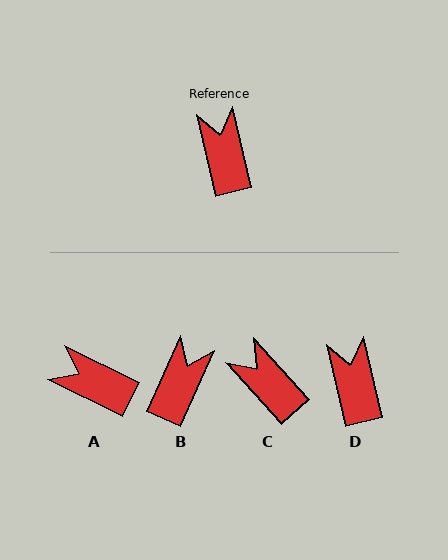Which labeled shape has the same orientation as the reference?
D.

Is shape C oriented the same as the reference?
No, it is off by about 29 degrees.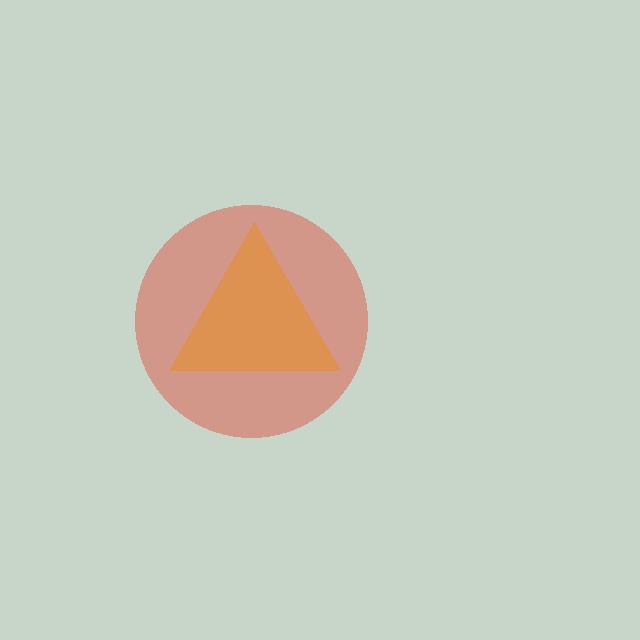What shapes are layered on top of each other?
The layered shapes are: a yellow triangle, a red circle.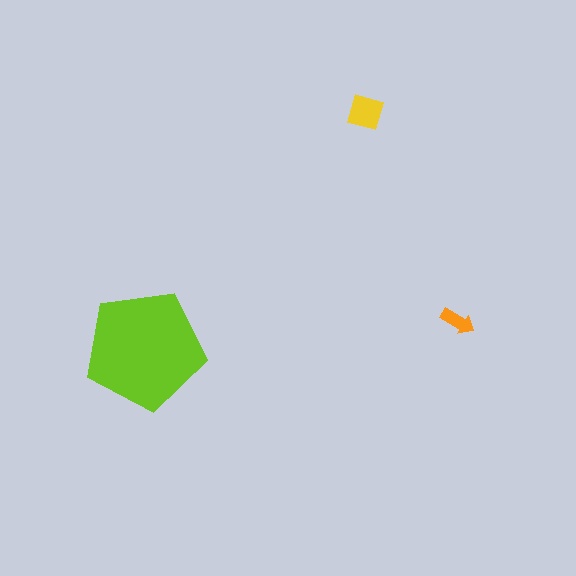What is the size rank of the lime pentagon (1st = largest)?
1st.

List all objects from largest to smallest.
The lime pentagon, the yellow square, the orange arrow.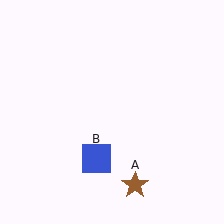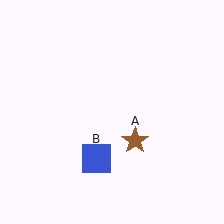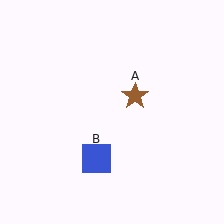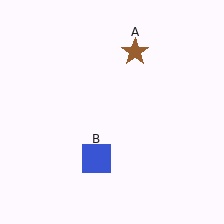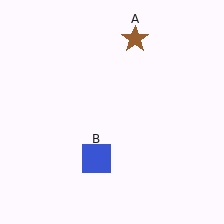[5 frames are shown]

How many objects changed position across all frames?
1 object changed position: brown star (object A).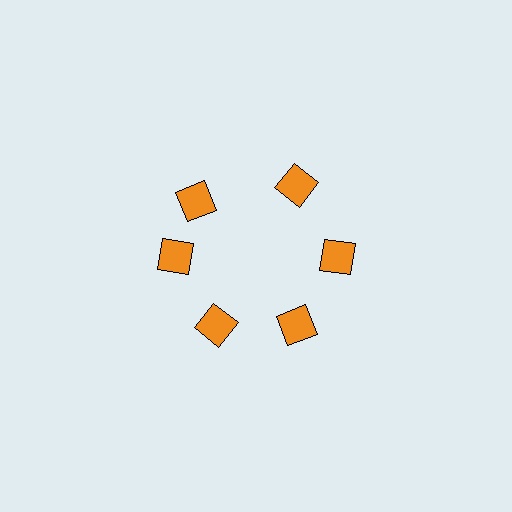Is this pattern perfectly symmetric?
No. The 6 orange squares are arranged in a ring, but one element near the 11 o'clock position is rotated out of alignment along the ring, breaking the 6-fold rotational symmetry.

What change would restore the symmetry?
The symmetry would be restored by rotating it back into even spacing with its neighbors so that all 6 squares sit at equal angles and equal distance from the center.